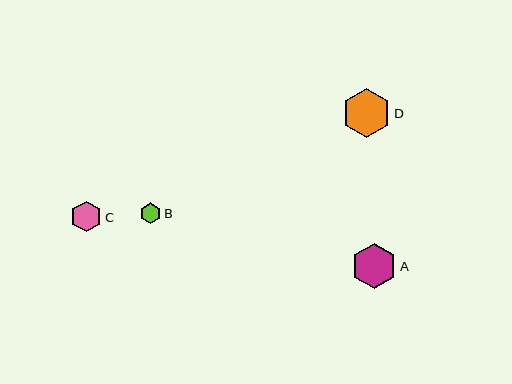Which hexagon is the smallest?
Hexagon B is the smallest with a size of approximately 21 pixels.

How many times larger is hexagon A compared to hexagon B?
Hexagon A is approximately 2.2 times the size of hexagon B.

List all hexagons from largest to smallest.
From largest to smallest: D, A, C, B.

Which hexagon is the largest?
Hexagon D is the largest with a size of approximately 49 pixels.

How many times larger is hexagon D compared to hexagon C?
Hexagon D is approximately 1.6 times the size of hexagon C.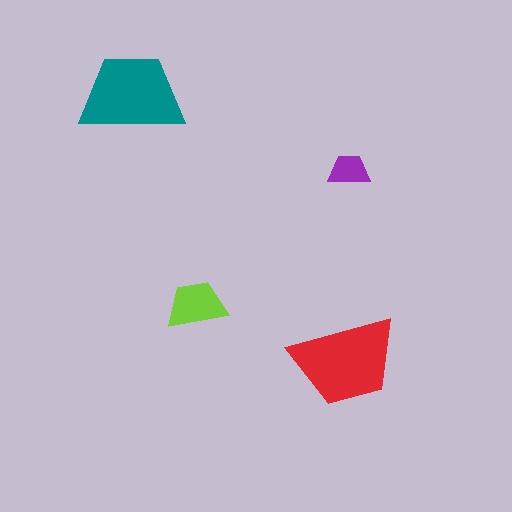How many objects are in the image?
There are 4 objects in the image.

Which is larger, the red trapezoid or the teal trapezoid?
The red one.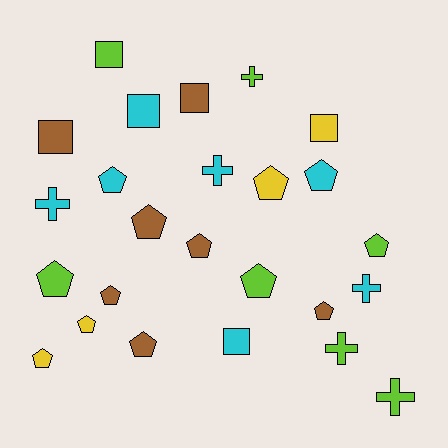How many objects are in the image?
There are 25 objects.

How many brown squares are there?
There are 2 brown squares.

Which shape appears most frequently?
Pentagon, with 13 objects.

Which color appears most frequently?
Lime, with 7 objects.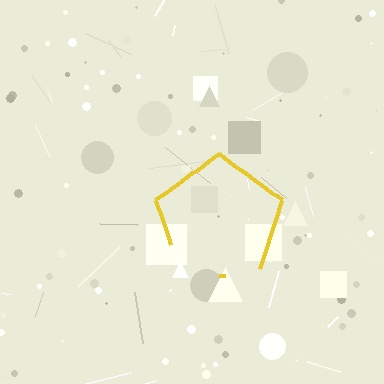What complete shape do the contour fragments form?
The contour fragments form a pentagon.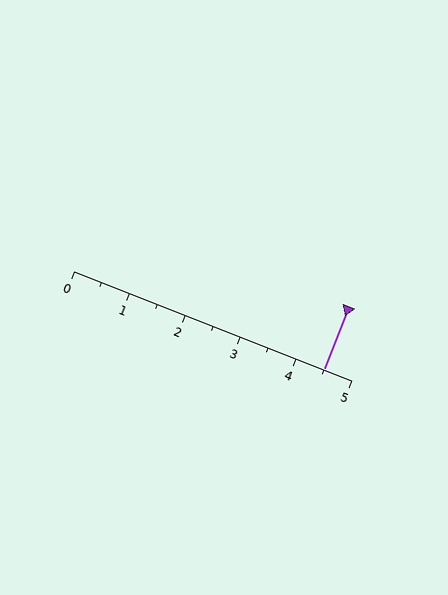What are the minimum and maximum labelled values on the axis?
The axis runs from 0 to 5.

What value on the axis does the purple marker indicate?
The marker indicates approximately 4.5.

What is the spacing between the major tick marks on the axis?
The major ticks are spaced 1 apart.